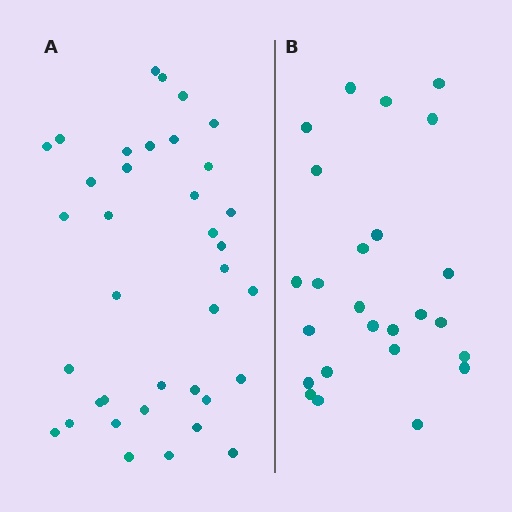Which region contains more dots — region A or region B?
Region A (the left region) has more dots.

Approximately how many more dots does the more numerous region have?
Region A has roughly 12 or so more dots than region B.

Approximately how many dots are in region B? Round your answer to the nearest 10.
About 20 dots. (The exact count is 25, which rounds to 20.)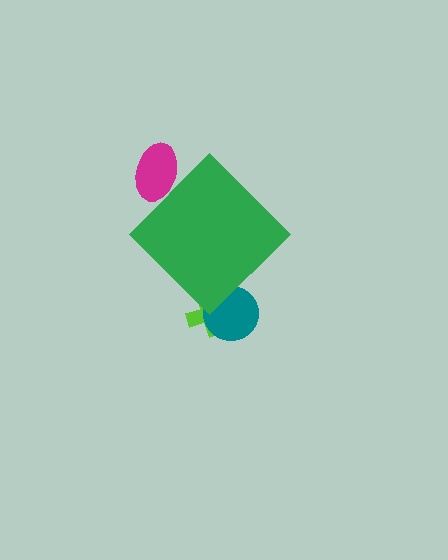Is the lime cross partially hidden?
Yes, the lime cross is partially hidden behind the green diamond.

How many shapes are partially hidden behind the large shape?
3 shapes are partially hidden.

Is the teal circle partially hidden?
Yes, the teal circle is partially hidden behind the green diamond.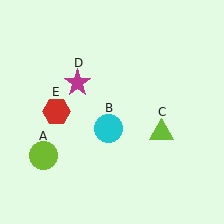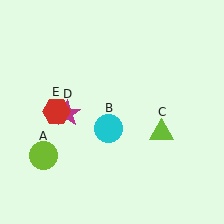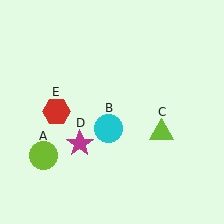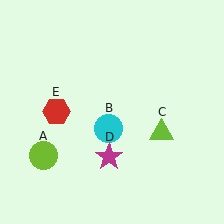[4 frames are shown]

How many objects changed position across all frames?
1 object changed position: magenta star (object D).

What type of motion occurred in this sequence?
The magenta star (object D) rotated counterclockwise around the center of the scene.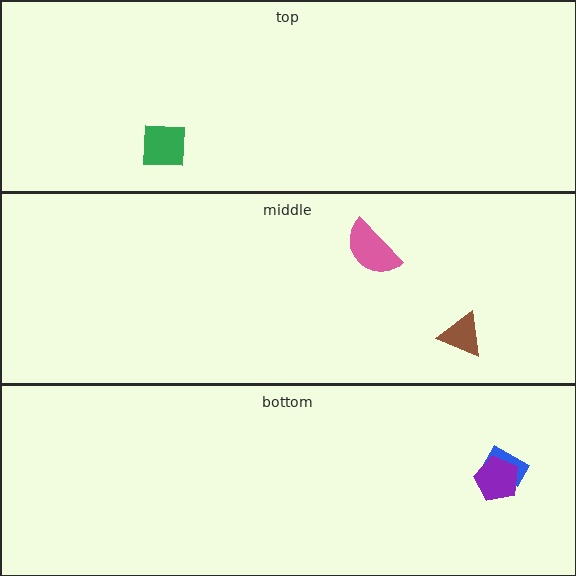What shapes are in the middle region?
The brown triangle, the pink semicircle.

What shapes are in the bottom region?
The blue rectangle, the purple pentagon.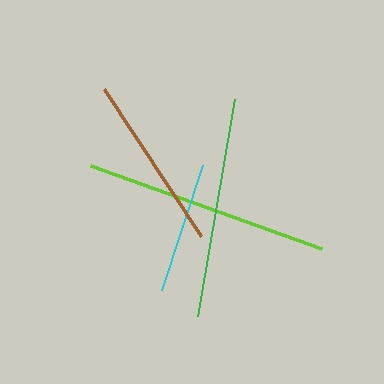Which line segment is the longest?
The lime line is the longest at approximately 245 pixels.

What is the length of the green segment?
The green segment is approximately 220 pixels long.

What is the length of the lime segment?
The lime segment is approximately 245 pixels long.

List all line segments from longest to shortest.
From longest to shortest: lime, green, brown, cyan.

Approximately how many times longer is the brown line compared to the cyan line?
The brown line is approximately 1.3 times the length of the cyan line.